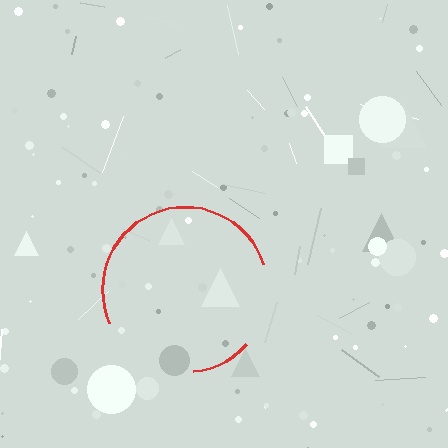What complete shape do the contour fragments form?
The contour fragments form a circle.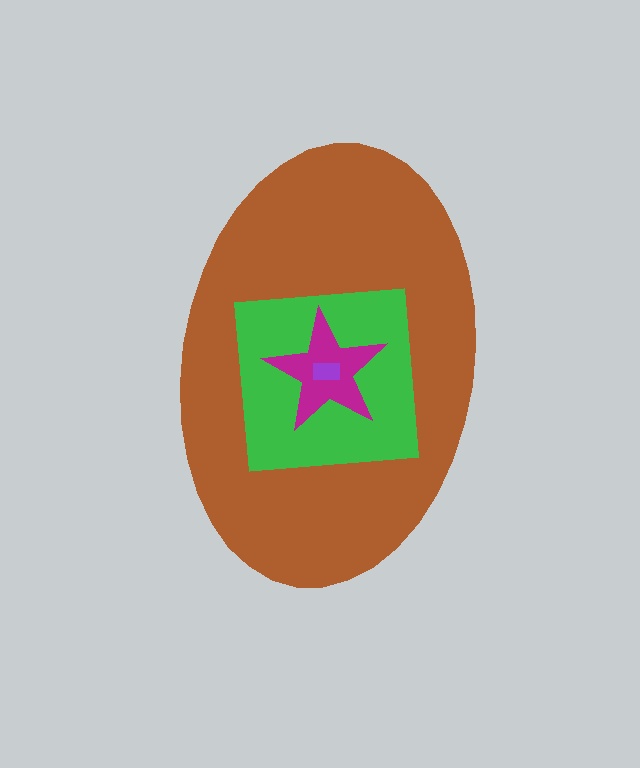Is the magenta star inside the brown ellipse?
Yes.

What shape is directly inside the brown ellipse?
The green square.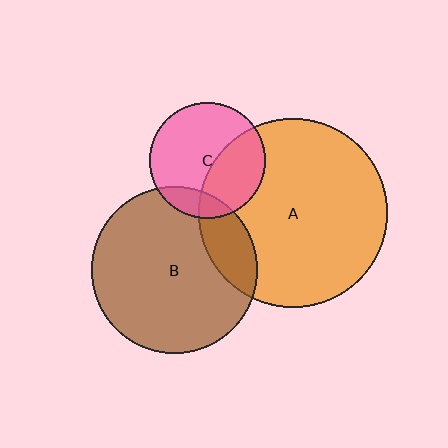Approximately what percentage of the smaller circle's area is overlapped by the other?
Approximately 15%.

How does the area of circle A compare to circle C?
Approximately 2.7 times.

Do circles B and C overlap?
Yes.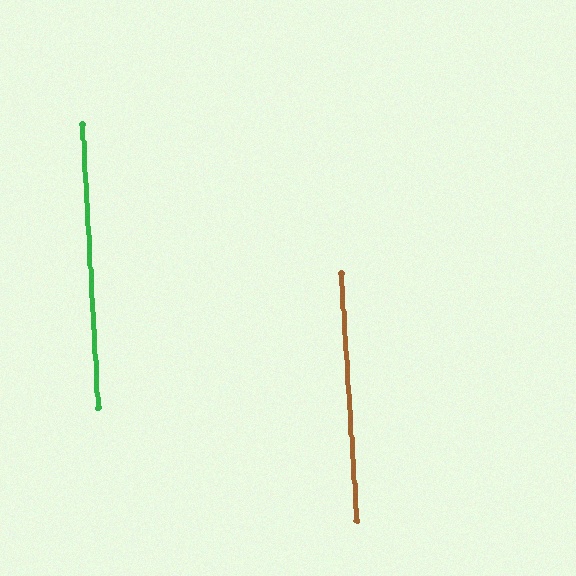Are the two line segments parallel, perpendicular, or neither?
Parallel — their directions differ by only 0.7°.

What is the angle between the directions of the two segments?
Approximately 1 degree.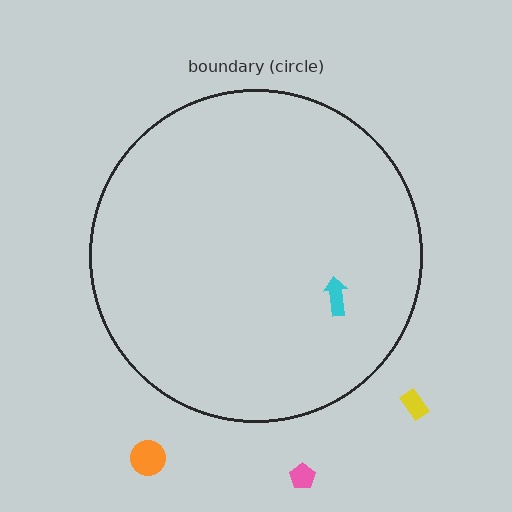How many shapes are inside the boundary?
1 inside, 3 outside.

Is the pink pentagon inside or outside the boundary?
Outside.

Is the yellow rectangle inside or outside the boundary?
Outside.